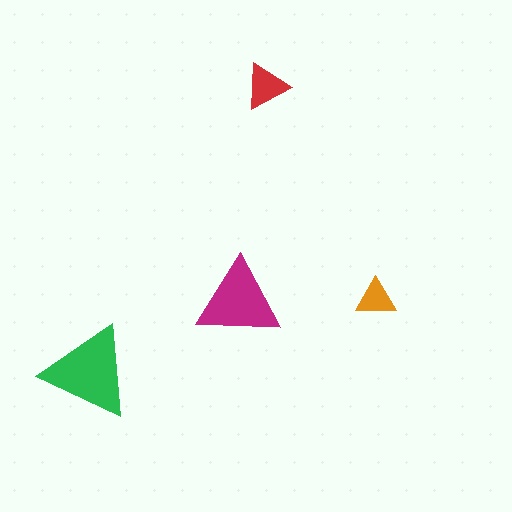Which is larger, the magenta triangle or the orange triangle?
The magenta one.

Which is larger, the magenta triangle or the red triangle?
The magenta one.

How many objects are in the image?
There are 4 objects in the image.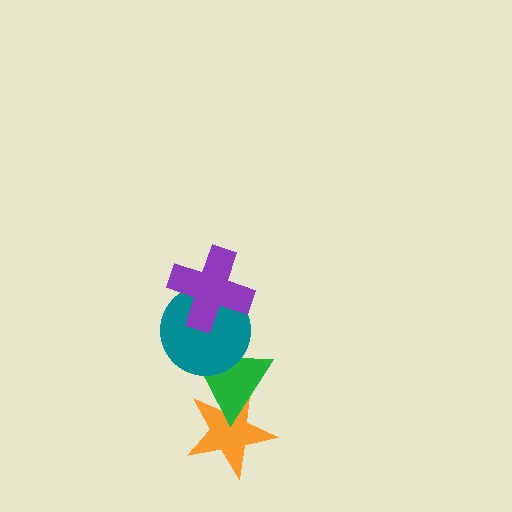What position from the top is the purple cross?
The purple cross is 1st from the top.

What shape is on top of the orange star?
The green triangle is on top of the orange star.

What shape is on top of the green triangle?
The teal circle is on top of the green triangle.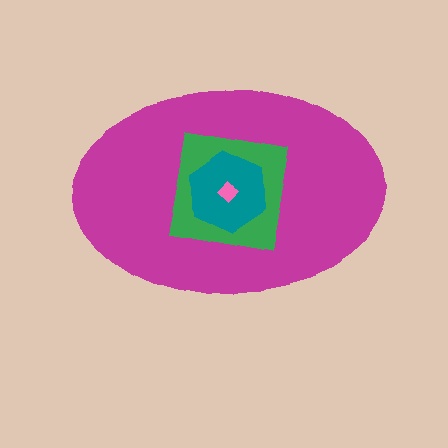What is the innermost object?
The pink diamond.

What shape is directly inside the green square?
The teal hexagon.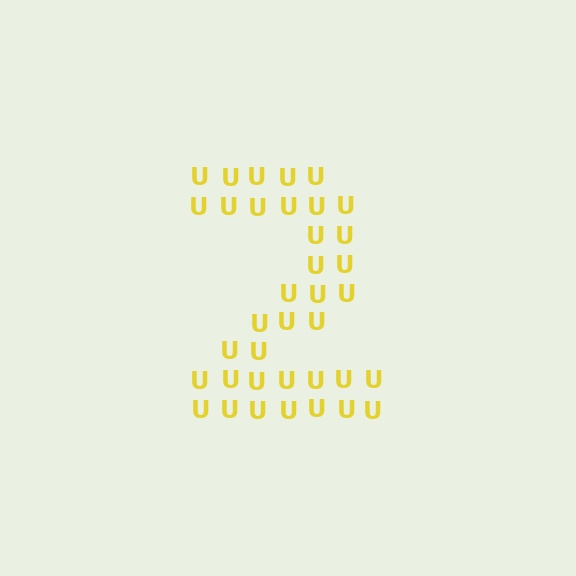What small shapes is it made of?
It is made of small letter U's.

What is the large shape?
The large shape is the digit 2.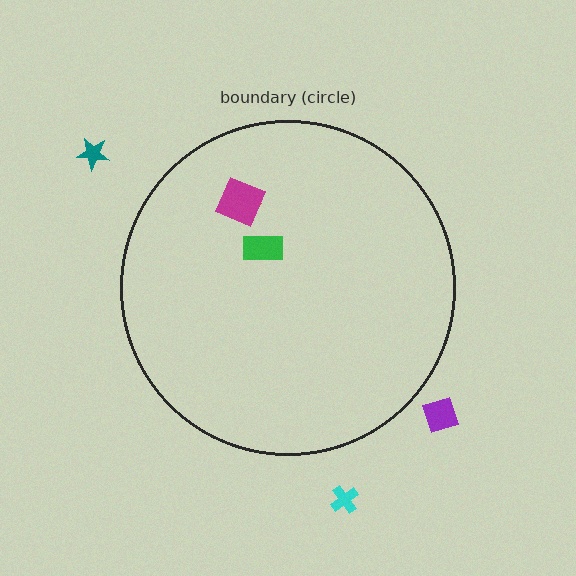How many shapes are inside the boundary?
3 inside, 3 outside.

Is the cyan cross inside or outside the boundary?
Outside.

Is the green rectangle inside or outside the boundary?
Inside.